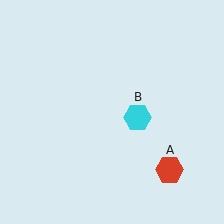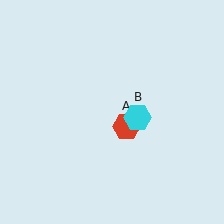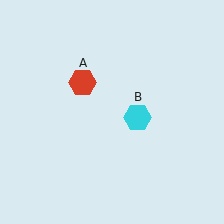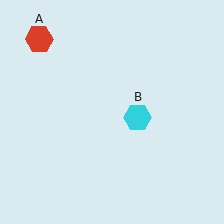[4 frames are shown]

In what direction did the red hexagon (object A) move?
The red hexagon (object A) moved up and to the left.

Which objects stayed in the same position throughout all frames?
Cyan hexagon (object B) remained stationary.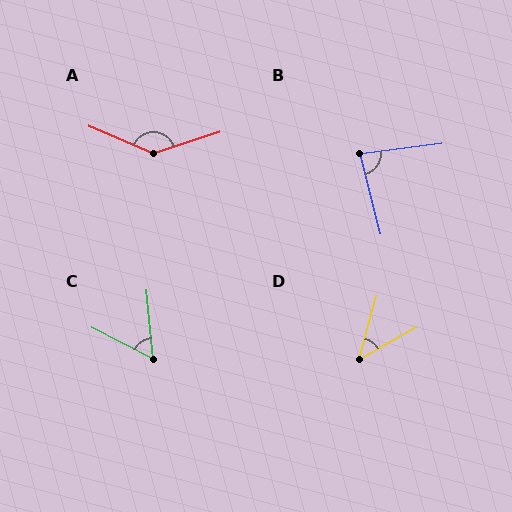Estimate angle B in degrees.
Approximately 83 degrees.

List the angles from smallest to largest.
D (45°), C (58°), B (83°), A (140°).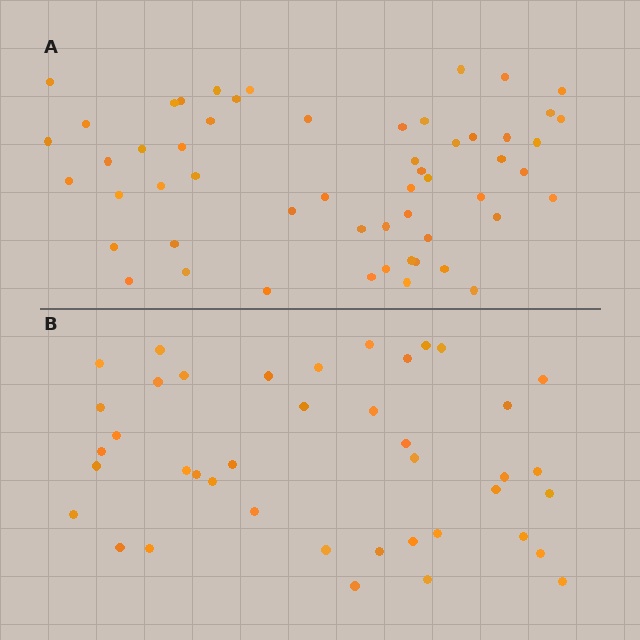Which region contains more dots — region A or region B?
Region A (the top region) has more dots.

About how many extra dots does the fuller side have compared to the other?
Region A has approximately 15 more dots than region B.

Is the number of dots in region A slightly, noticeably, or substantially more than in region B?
Region A has noticeably more, but not dramatically so. The ratio is roughly 1.3 to 1.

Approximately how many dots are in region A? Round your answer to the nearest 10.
About 60 dots. (The exact count is 55, which rounds to 60.)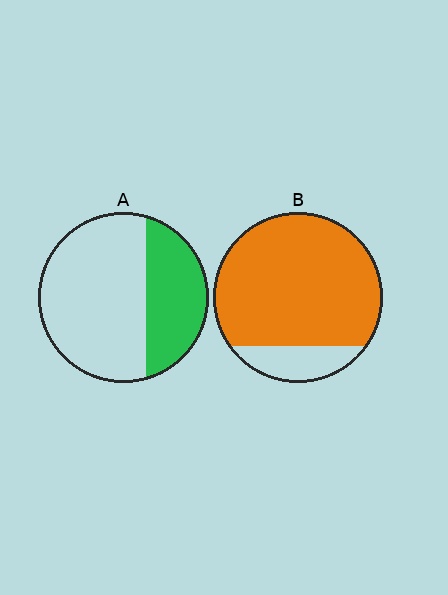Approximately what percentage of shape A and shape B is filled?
A is approximately 35% and B is approximately 85%.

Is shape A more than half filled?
No.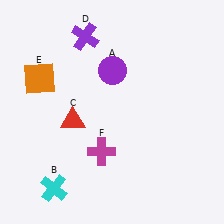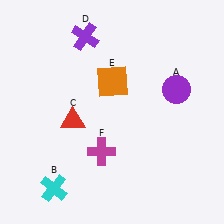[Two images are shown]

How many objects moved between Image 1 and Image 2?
2 objects moved between the two images.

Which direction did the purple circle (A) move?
The purple circle (A) moved right.